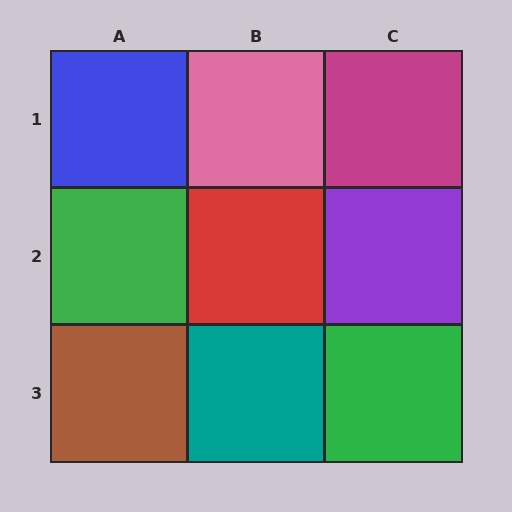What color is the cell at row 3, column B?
Teal.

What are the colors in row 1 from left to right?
Blue, pink, magenta.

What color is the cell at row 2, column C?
Purple.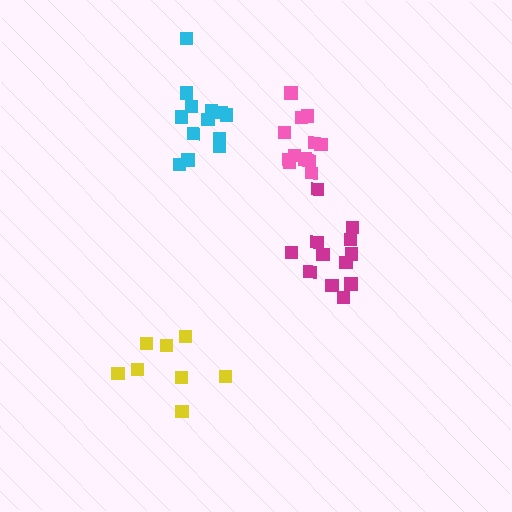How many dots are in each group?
Group 1: 13 dots, Group 2: 12 dots, Group 3: 12 dots, Group 4: 8 dots (45 total).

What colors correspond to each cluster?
The clusters are colored: cyan, pink, magenta, yellow.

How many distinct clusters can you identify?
There are 4 distinct clusters.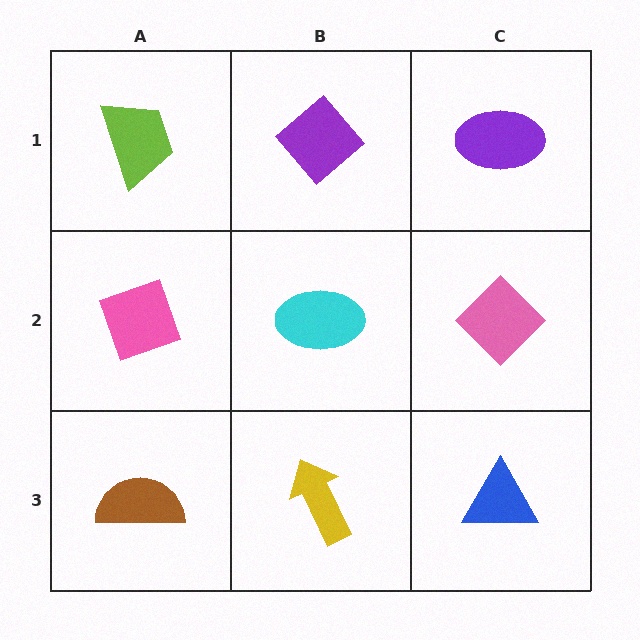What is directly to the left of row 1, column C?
A purple diamond.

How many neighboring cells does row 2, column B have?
4.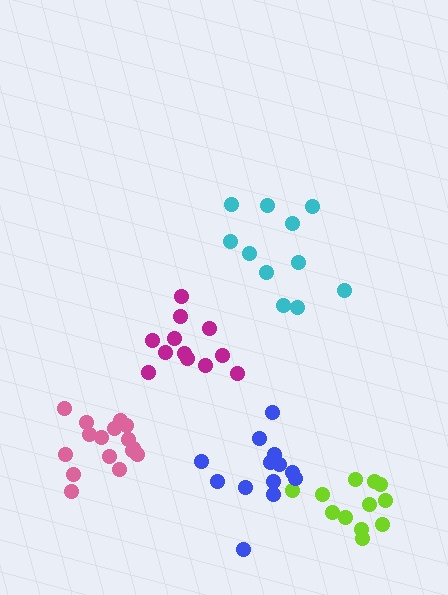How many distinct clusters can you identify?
There are 5 distinct clusters.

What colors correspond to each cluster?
The clusters are colored: lime, blue, magenta, cyan, pink.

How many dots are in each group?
Group 1: 12 dots, Group 2: 13 dots, Group 3: 12 dots, Group 4: 11 dots, Group 5: 16 dots (64 total).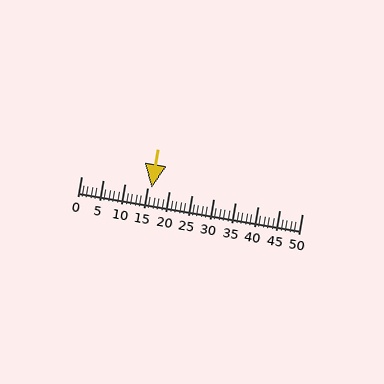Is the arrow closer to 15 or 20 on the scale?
The arrow is closer to 15.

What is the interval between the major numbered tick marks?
The major tick marks are spaced 5 units apart.